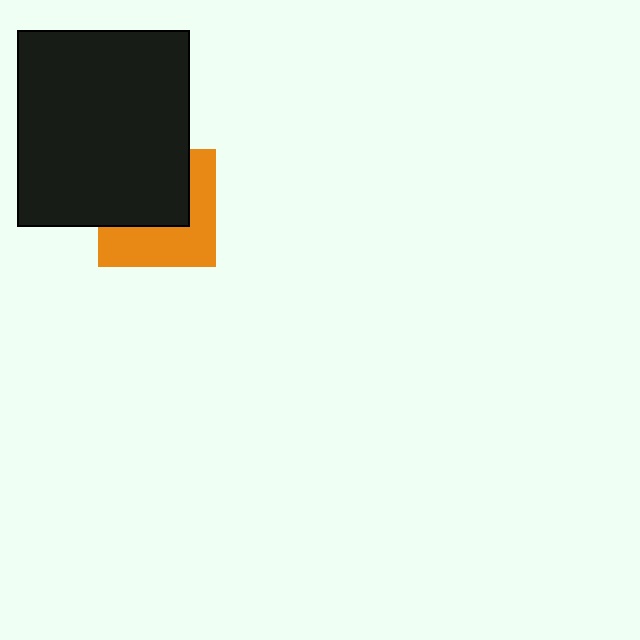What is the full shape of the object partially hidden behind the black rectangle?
The partially hidden object is an orange square.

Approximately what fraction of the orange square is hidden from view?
Roughly 52% of the orange square is hidden behind the black rectangle.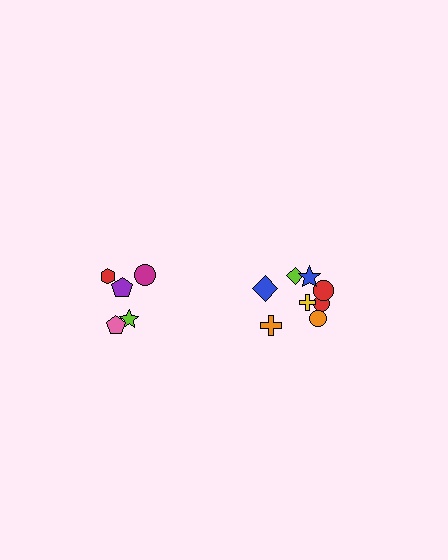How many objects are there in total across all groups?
There are 13 objects.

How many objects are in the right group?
There are 8 objects.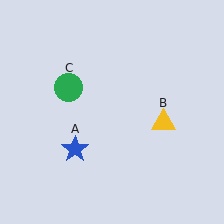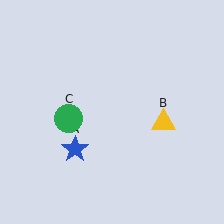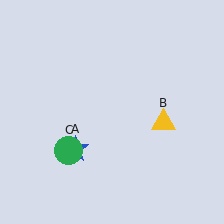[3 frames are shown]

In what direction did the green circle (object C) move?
The green circle (object C) moved down.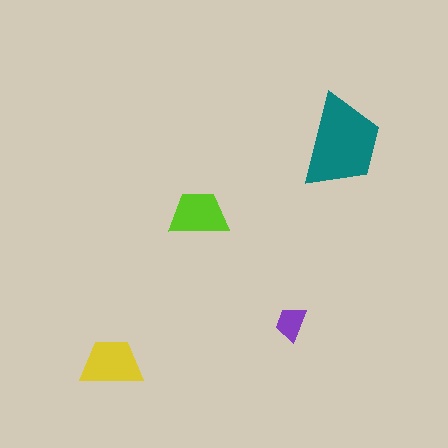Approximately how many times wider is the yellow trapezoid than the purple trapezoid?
About 2 times wider.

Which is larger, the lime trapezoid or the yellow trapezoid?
The yellow one.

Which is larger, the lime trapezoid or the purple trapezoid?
The lime one.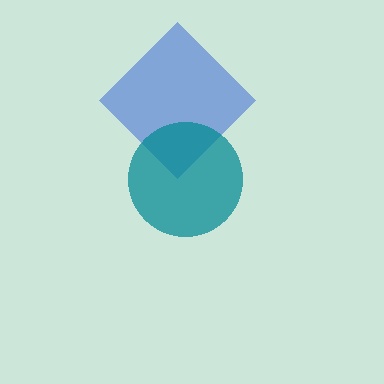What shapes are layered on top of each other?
The layered shapes are: a blue diamond, a teal circle.